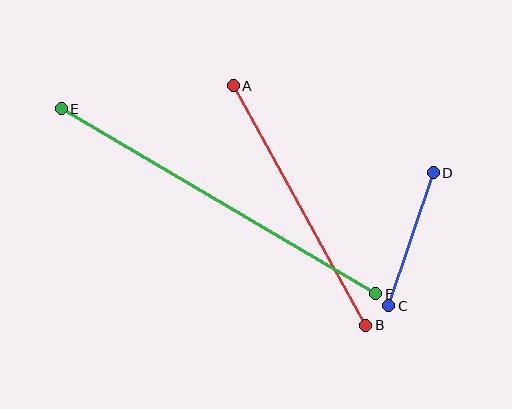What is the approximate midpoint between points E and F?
The midpoint is at approximately (219, 201) pixels.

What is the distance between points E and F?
The distance is approximately 365 pixels.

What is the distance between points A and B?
The distance is approximately 274 pixels.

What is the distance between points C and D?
The distance is approximately 140 pixels.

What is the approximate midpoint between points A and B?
The midpoint is at approximately (299, 205) pixels.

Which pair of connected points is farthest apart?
Points E and F are farthest apart.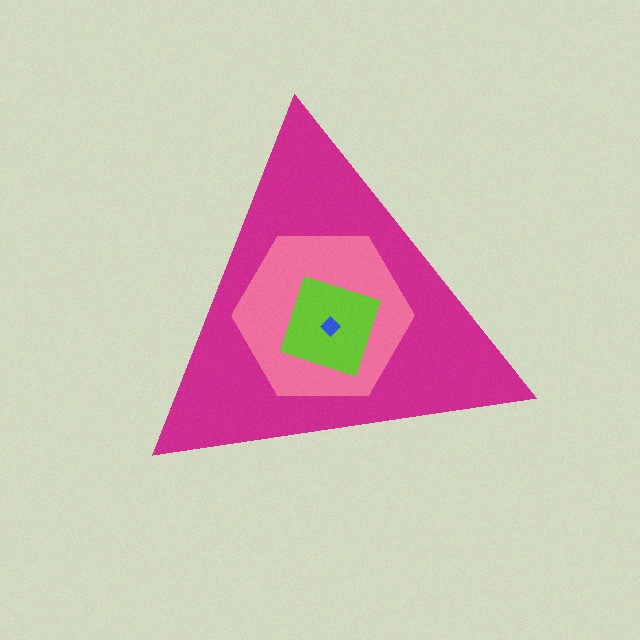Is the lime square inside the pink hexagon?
Yes.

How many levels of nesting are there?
4.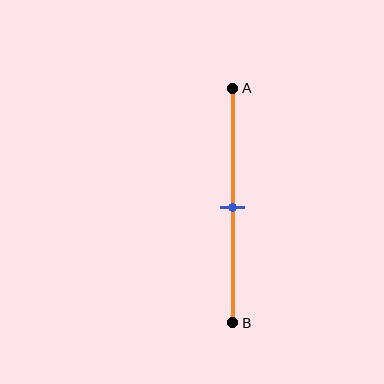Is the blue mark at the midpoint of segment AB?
Yes, the mark is approximately at the midpoint.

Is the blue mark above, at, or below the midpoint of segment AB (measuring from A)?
The blue mark is approximately at the midpoint of segment AB.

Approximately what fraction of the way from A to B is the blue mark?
The blue mark is approximately 50% of the way from A to B.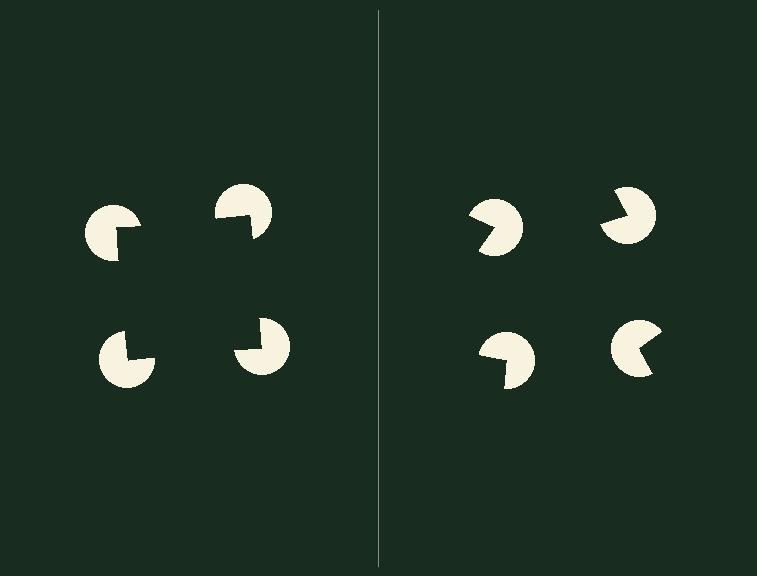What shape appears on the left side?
An illusory square.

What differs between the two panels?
The pac-man discs are positioned identically on both sides; only the wedge orientations differ. On the left they align to a square; on the right they are misaligned.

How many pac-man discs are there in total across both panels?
8 — 4 on each side.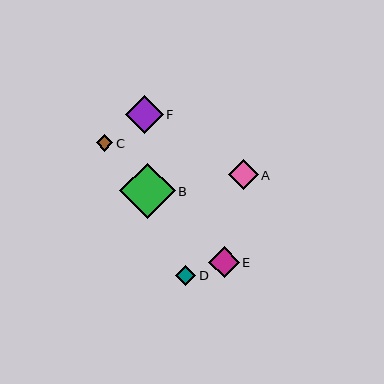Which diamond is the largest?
Diamond B is the largest with a size of approximately 55 pixels.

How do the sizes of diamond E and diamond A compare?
Diamond E and diamond A are approximately the same size.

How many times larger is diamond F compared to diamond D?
Diamond F is approximately 1.9 times the size of diamond D.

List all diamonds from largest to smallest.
From largest to smallest: B, F, E, A, D, C.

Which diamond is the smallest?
Diamond C is the smallest with a size of approximately 17 pixels.